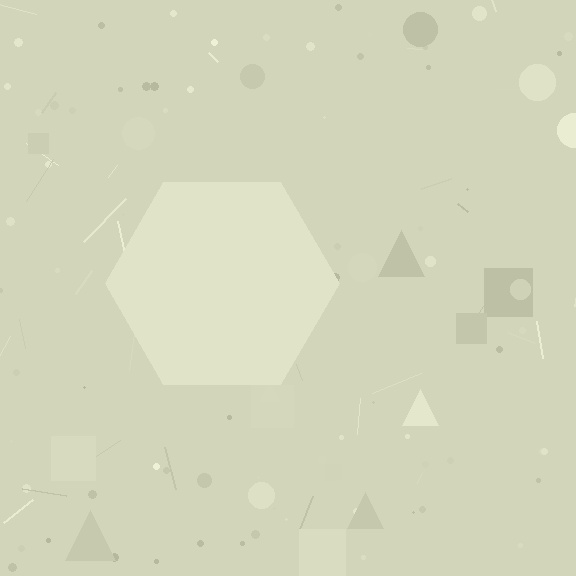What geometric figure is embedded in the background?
A hexagon is embedded in the background.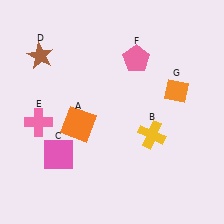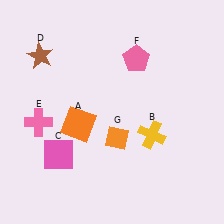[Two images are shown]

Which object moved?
The orange diamond (G) moved left.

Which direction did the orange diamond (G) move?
The orange diamond (G) moved left.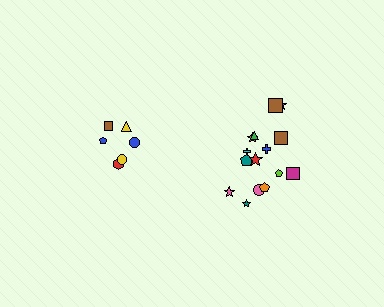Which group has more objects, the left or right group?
The right group.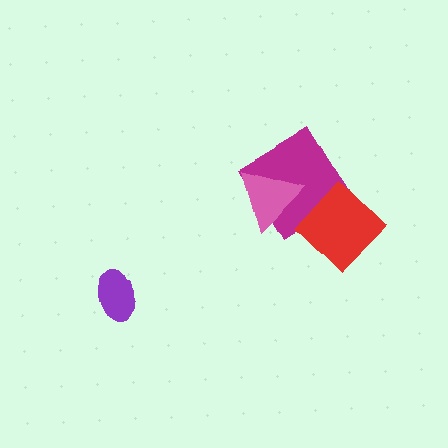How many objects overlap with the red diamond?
1 object overlaps with the red diamond.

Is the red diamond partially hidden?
No, no other shape covers it.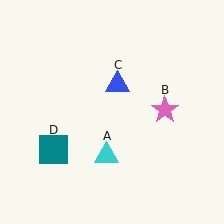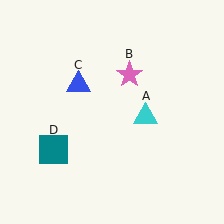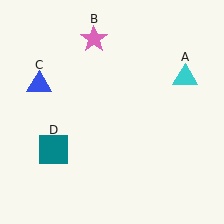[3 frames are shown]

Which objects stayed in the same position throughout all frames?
Teal square (object D) remained stationary.